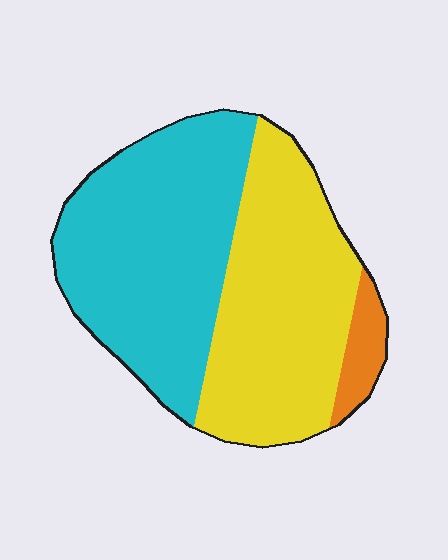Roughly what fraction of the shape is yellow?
Yellow covers 45% of the shape.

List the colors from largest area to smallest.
From largest to smallest: cyan, yellow, orange.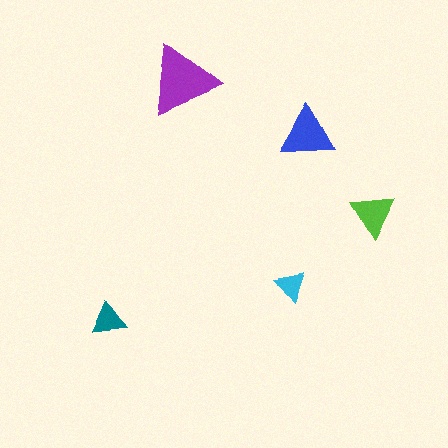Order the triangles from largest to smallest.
the purple one, the blue one, the lime one, the teal one, the cyan one.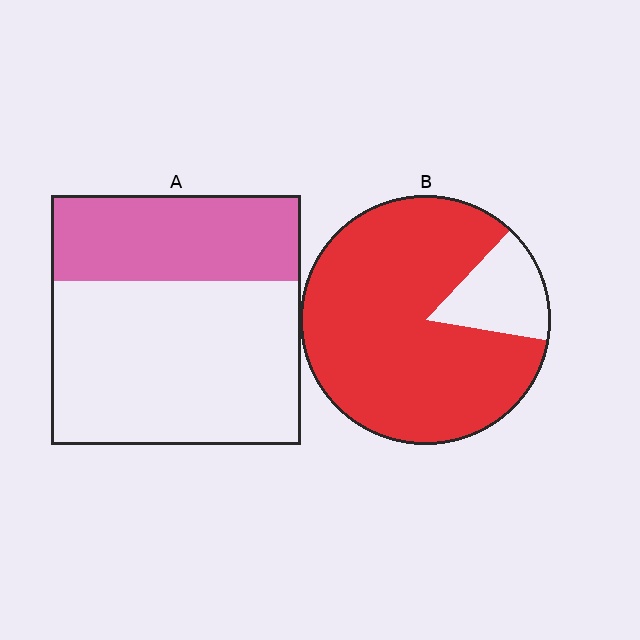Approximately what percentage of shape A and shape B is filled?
A is approximately 35% and B is approximately 85%.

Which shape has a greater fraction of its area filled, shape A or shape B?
Shape B.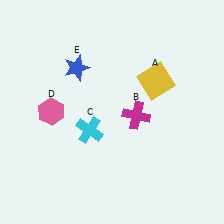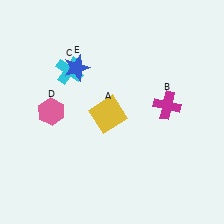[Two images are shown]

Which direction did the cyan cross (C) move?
The cyan cross (C) moved up.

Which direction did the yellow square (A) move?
The yellow square (A) moved left.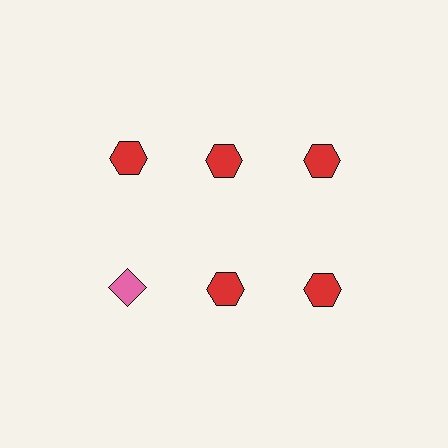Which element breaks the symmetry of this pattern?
The pink diamond in the second row, leftmost column breaks the symmetry. All other shapes are red hexagons.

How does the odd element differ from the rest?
It differs in both color (pink instead of red) and shape (diamond instead of hexagon).